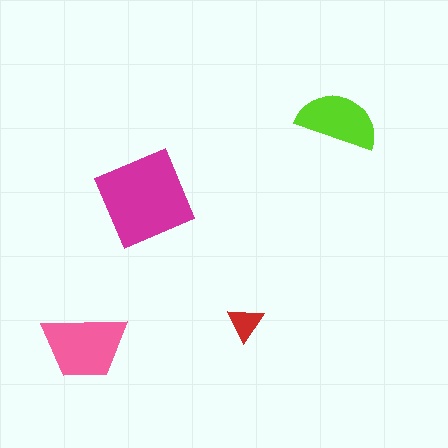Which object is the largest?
The magenta diamond.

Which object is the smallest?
The red triangle.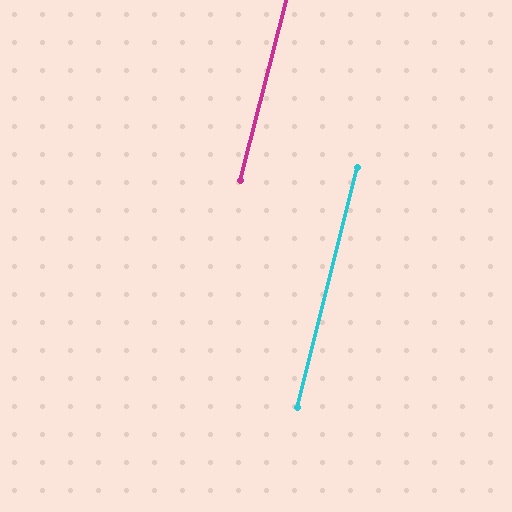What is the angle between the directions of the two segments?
Approximately 1 degree.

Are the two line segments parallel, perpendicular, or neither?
Parallel — their directions differ by only 0.6°.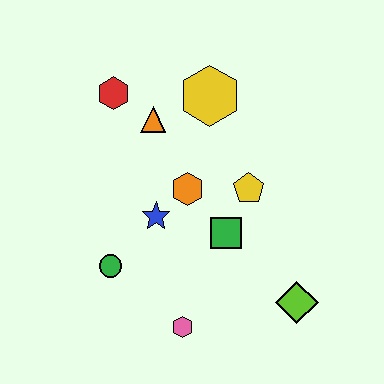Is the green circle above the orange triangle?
No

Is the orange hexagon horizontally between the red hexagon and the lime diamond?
Yes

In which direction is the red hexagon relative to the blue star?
The red hexagon is above the blue star.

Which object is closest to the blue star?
The orange hexagon is closest to the blue star.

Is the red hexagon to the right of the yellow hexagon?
No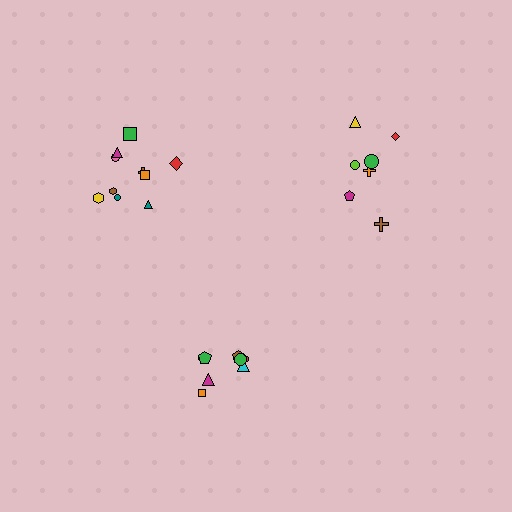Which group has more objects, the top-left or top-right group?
The top-left group.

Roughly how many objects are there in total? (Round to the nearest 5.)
Roughly 25 objects in total.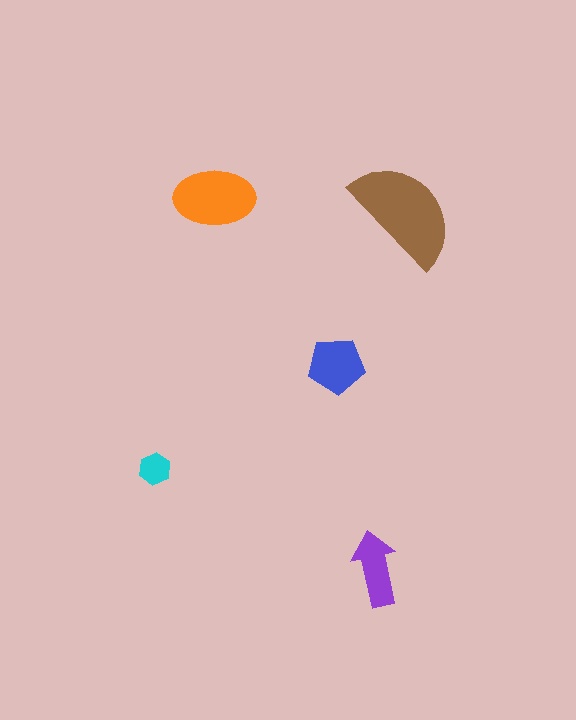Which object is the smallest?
The cyan hexagon.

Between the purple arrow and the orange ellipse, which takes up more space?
The orange ellipse.